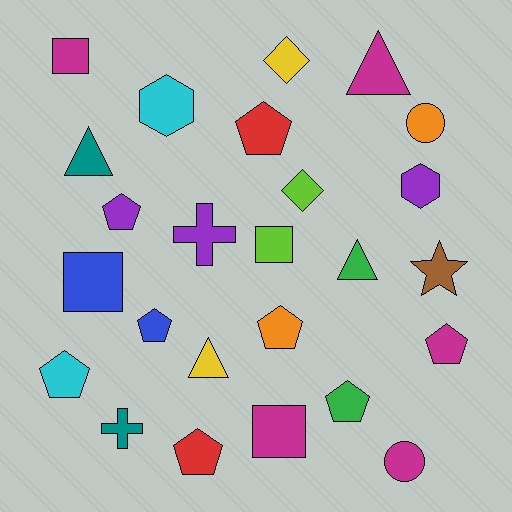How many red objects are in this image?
There are 2 red objects.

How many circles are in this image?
There are 2 circles.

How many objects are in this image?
There are 25 objects.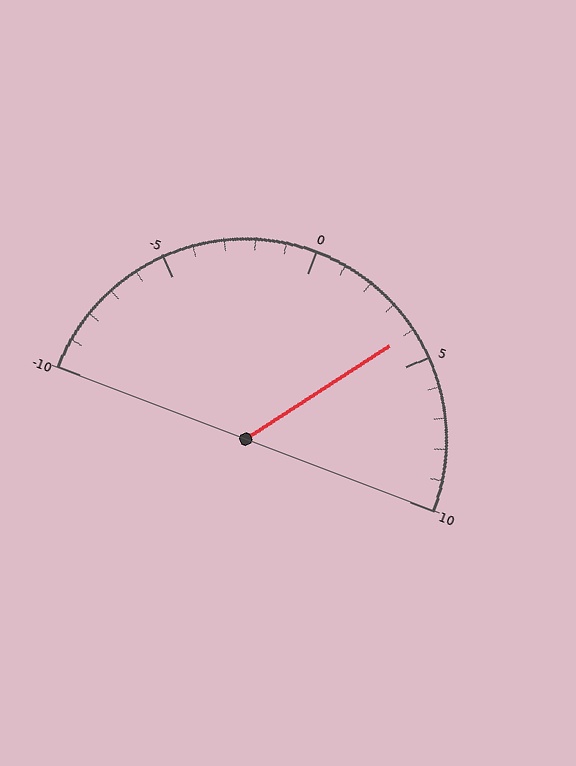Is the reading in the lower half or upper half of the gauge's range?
The reading is in the upper half of the range (-10 to 10).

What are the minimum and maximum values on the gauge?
The gauge ranges from -10 to 10.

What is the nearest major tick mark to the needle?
The nearest major tick mark is 5.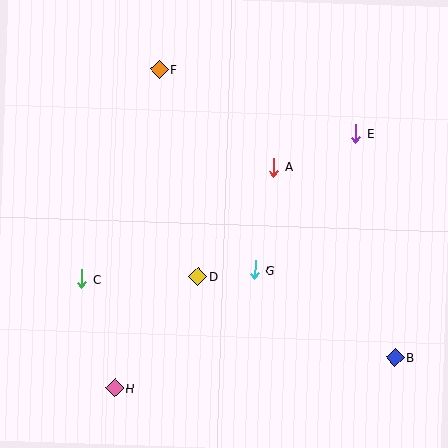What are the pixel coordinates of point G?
Point G is at (255, 270).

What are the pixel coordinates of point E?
Point E is at (356, 134).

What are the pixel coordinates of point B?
Point B is at (395, 357).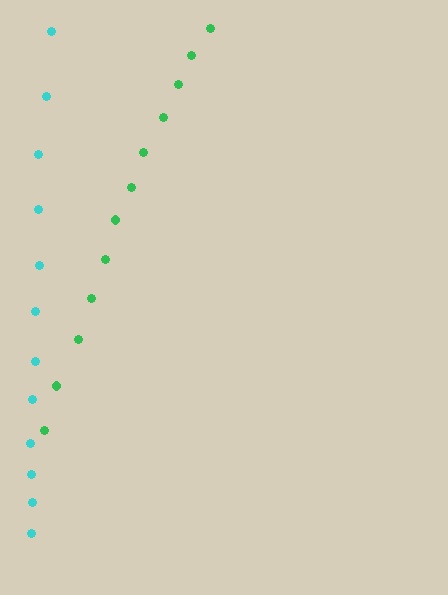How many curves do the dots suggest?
There are 2 distinct paths.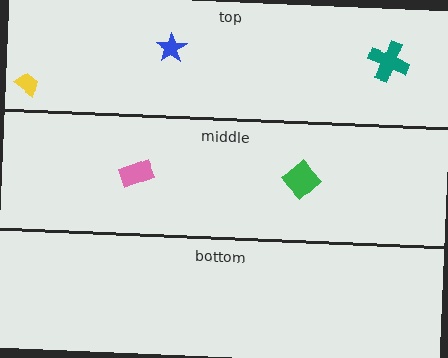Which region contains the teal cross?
The top region.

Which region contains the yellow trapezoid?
The top region.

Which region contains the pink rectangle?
The middle region.